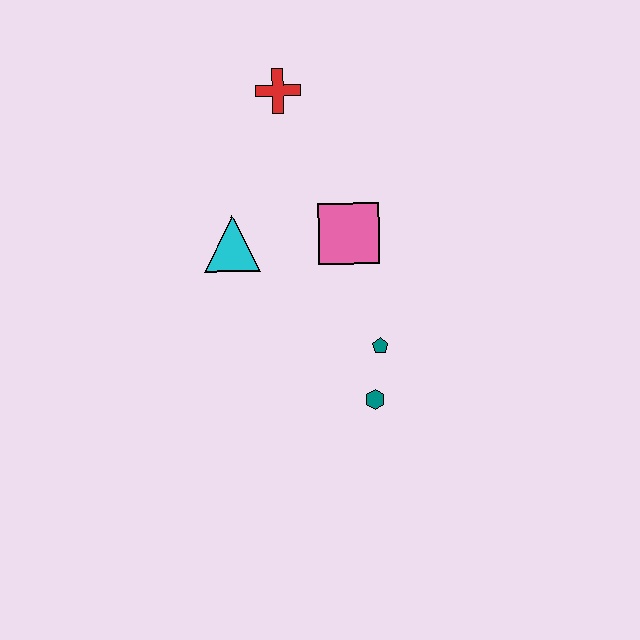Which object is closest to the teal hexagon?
The teal pentagon is closest to the teal hexagon.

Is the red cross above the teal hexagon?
Yes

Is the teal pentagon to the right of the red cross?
Yes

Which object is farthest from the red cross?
The teal hexagon is farthest from the red cross.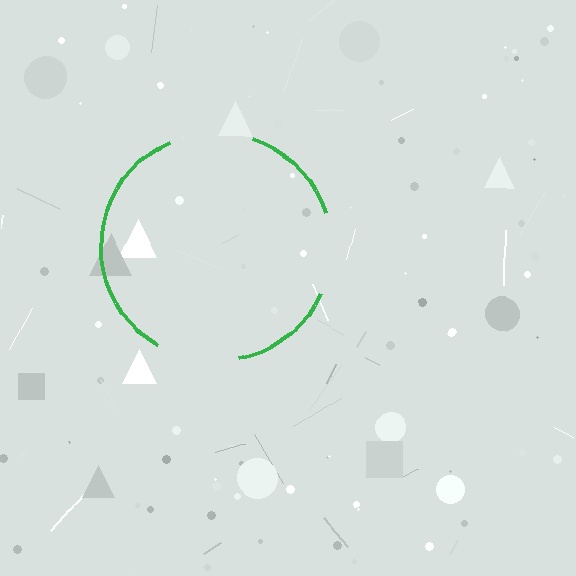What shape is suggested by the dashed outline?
The dashed outline suggests a circle.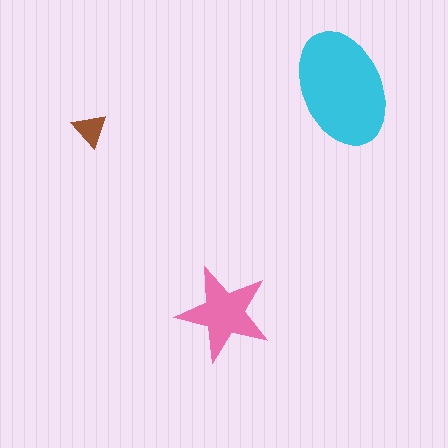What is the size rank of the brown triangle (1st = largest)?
3rd.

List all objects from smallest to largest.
The brown triangle, the pink star, the cyan ellipse.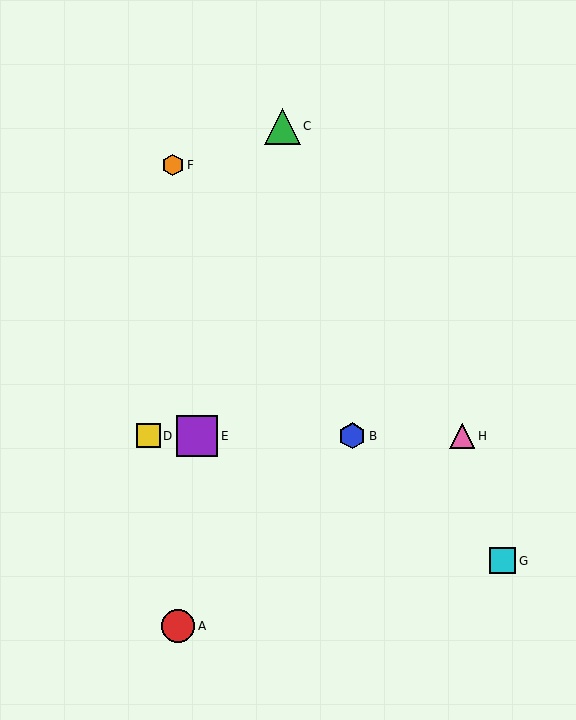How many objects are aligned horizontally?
4 objects (B, D, E, H) are aligned horizontally.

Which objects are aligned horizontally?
Objects B, D, E, H are aligned horizontally.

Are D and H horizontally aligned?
Yes, both are at y≈436.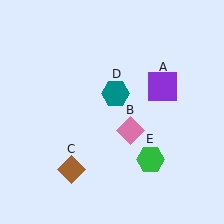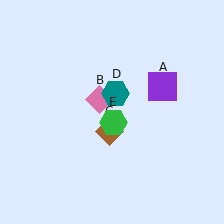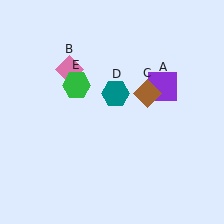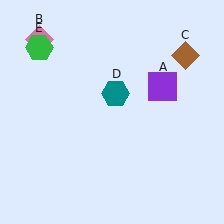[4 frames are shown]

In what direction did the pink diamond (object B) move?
The pink diamond (object B) moved up and to the left.